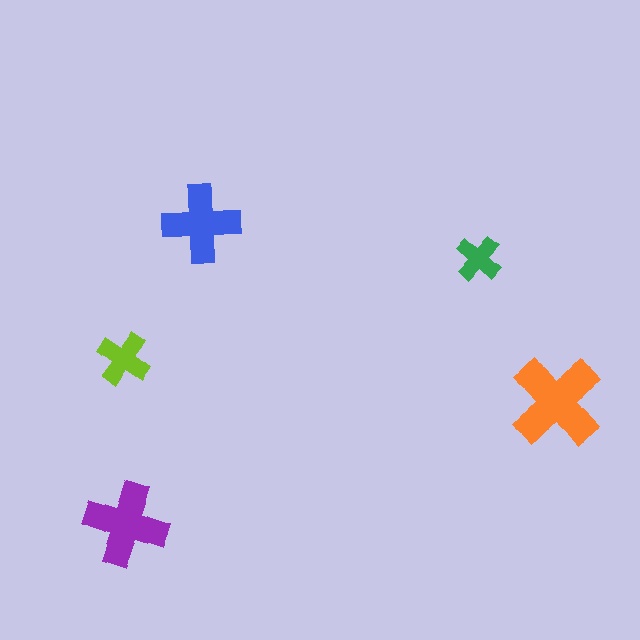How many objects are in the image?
There are 5 objects in the image.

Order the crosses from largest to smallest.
the orange one, the purple one, the blue one, the lime one, the green one.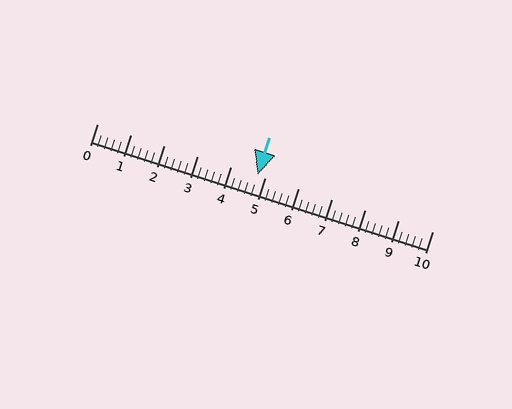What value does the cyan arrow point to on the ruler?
The cyan arrow points to approximately 4.8.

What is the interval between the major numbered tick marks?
The major tick marks are spaced 1 units apart.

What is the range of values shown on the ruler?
The ruler shows values from 0 to 10.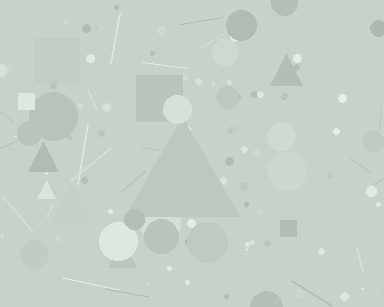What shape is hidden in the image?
A triangle is hidden in the image.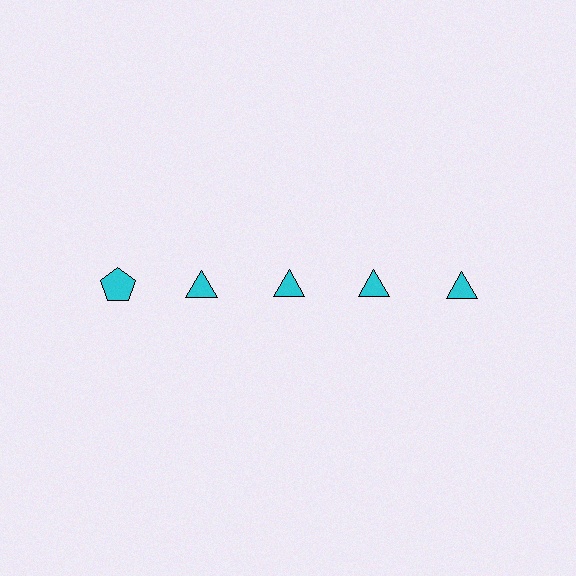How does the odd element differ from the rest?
It has a different shape: pentagon instead of triangle.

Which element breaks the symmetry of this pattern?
The cyan pentagon in the top row, leftmost column breaks the symmetry. All other shapes are cyan triangles.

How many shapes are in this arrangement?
There are 5 shapes arranged in a grid pattern.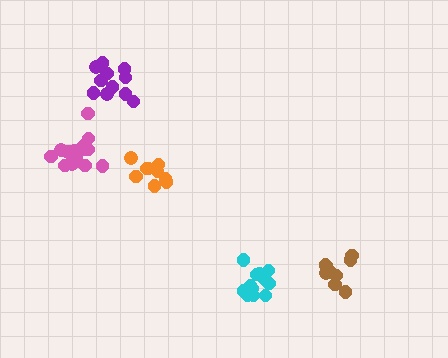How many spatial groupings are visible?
There are 5 spatial groupings.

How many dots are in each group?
Group 1: 15 dots, Group 2: 11 dots, Group 3: 9 dots, Group 4: 12 dots, Group 5: 9 dots (56 total).